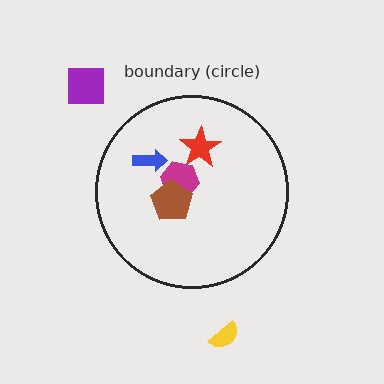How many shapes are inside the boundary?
4 inside, 2 outside.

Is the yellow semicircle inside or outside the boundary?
Outside.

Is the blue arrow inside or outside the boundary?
Inside.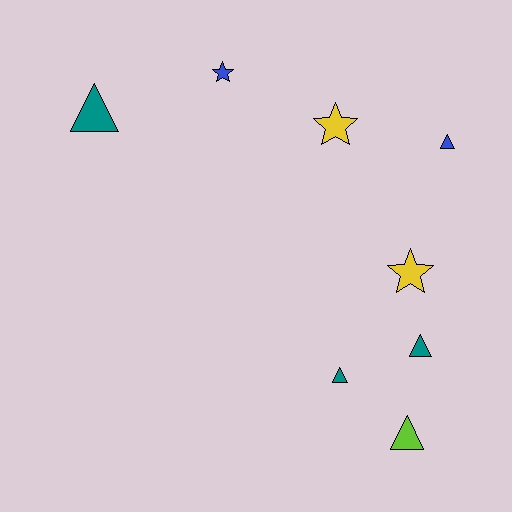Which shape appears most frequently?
Triangle, with 5 objects.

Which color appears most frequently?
Teal, with 3 objects.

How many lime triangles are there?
There is 1 lime triangle.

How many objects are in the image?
There are 8 objects.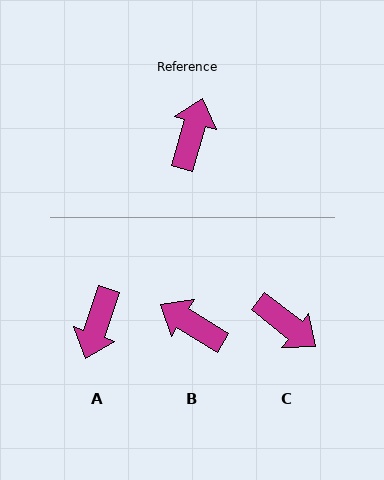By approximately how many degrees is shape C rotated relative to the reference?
Approximately 112 degrees clockwise.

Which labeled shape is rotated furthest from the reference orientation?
A, about 178 degrees away.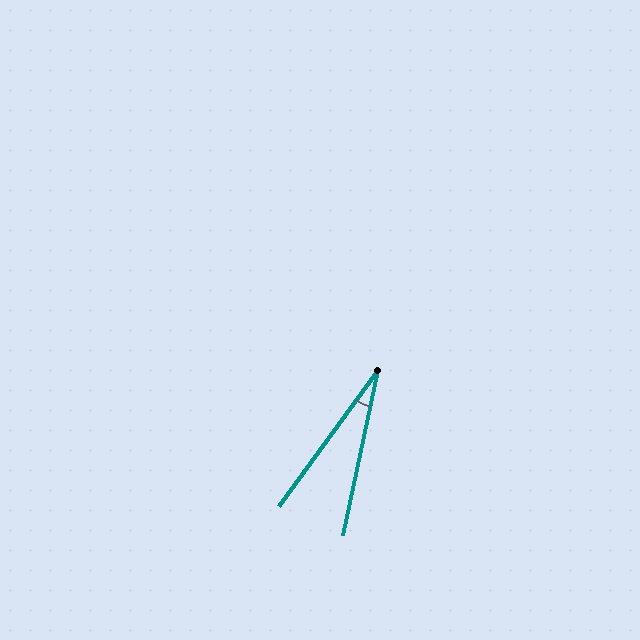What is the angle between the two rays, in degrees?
Approximately 24 degrees.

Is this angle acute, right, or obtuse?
It is acute.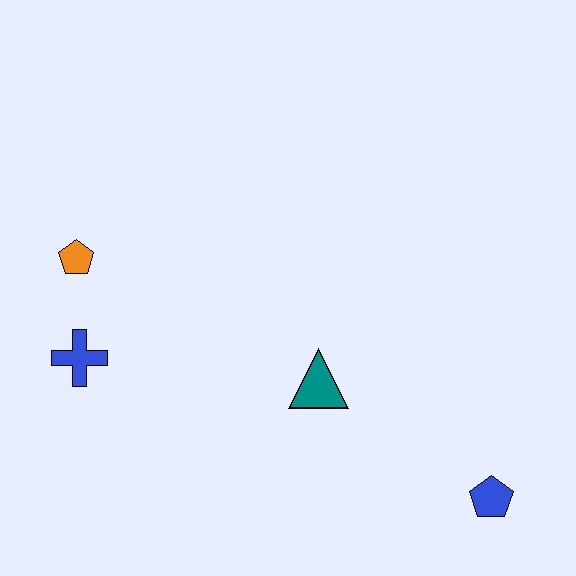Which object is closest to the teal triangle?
The blue pentagon is closest to the teal triangle.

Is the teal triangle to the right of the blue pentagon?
No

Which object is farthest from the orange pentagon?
The blue pentagon is farthest from the orange pentagon.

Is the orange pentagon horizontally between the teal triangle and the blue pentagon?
No